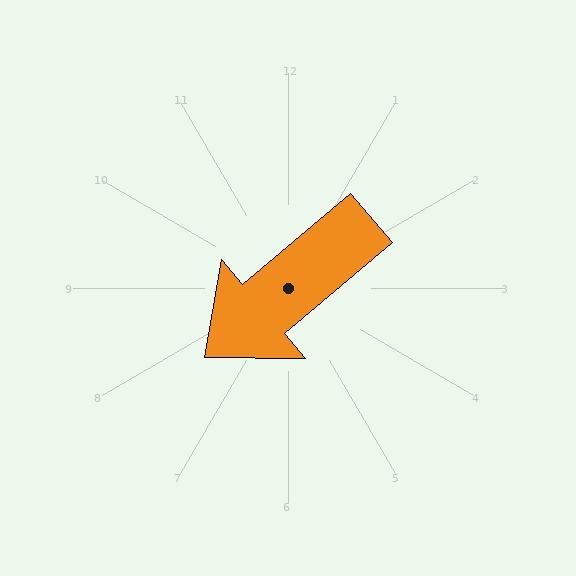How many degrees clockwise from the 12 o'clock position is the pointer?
Approximately 230 degrees.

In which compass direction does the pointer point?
Southwest.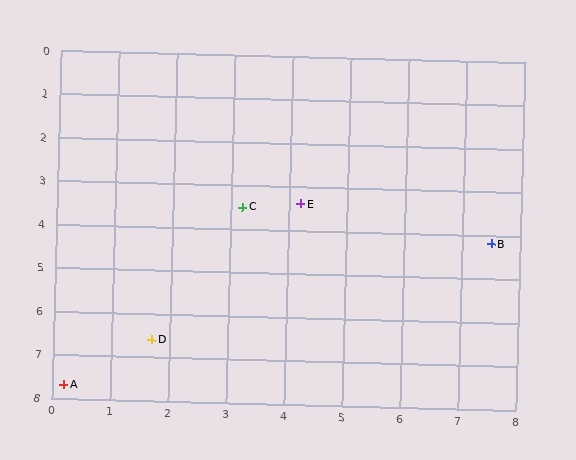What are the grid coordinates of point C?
Point C is at approximately (3.2, 3.5).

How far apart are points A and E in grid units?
Points A and E are about 5.9 grid units apart.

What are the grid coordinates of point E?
Point E is at approximately (4.2, 3.4).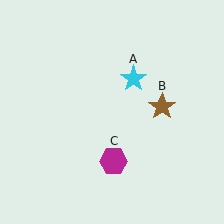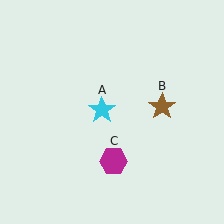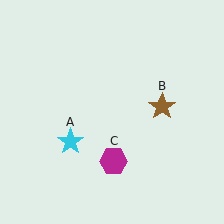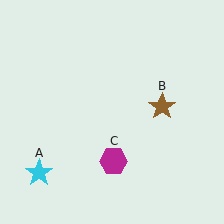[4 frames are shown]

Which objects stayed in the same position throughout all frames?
Brown star (object B) and magenta hexagon (object C) remained stationary.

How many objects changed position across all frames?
1 object changed position: cyan star (object A).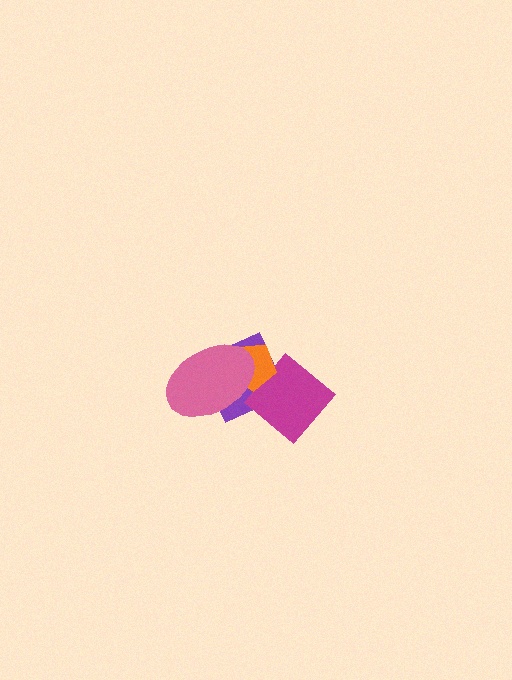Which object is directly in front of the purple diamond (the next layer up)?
The magenta diamond is directly in front of the purple diamond.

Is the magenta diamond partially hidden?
Yes, it is partially covered by another shape.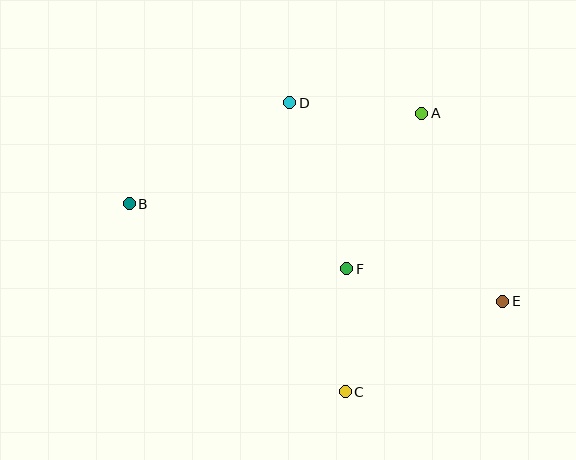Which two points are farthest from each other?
Points B and E are farthest from each other.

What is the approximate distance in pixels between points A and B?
The distance between A and B is approximately 306 pixels.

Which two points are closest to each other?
Points C and F are closest to each other.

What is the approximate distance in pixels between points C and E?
The distance between C and E is approximately 182 pixels.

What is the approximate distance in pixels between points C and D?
The distance between C and D is approximately 294 pixels.